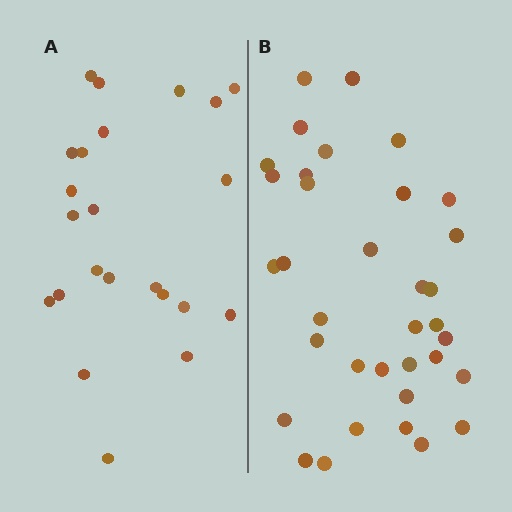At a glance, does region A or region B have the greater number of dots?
Region B (the right region) has more dots.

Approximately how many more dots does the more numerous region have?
Region B has roughly 12 or so more dots than region A.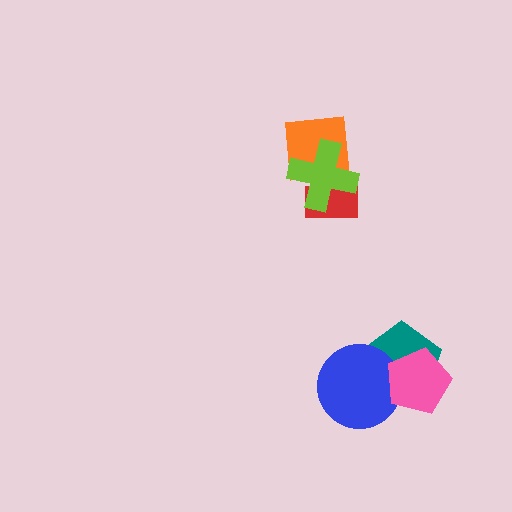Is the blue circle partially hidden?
Yes, it is partially covered by another shape.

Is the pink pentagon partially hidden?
No, no other shape covers it.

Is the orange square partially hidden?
Yes, it is partially covered by another shape.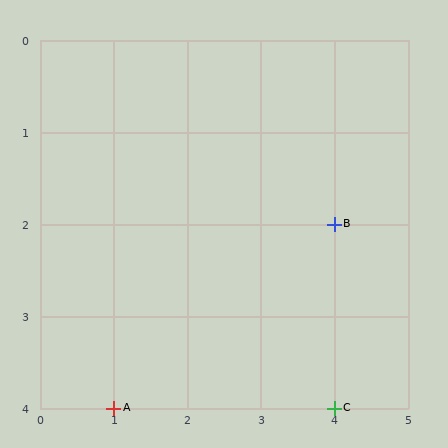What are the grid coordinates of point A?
Point A is at grid coordinates (1, 4).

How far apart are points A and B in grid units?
Points A and B are 3 columns and 2 rows apart (about 3.6 grid units diagonally).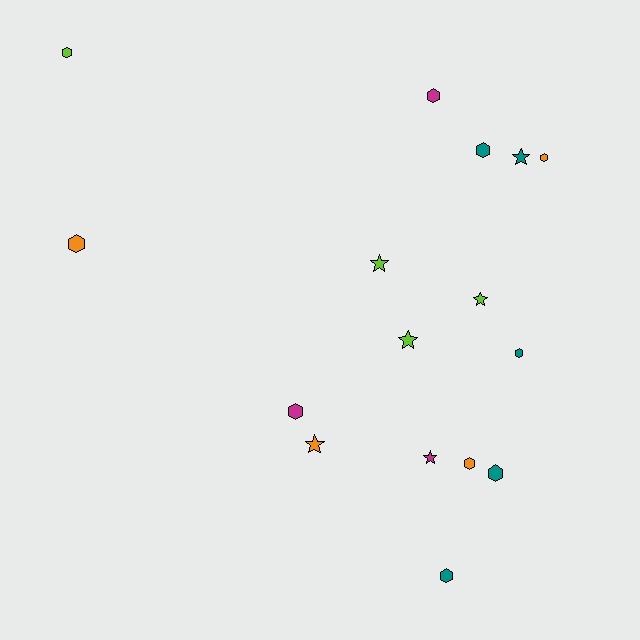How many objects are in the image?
There are 16 objects.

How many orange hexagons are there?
There are 3 orange hexagons.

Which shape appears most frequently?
Hexagon, with 10 objects.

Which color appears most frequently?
Teal, with 5 objects.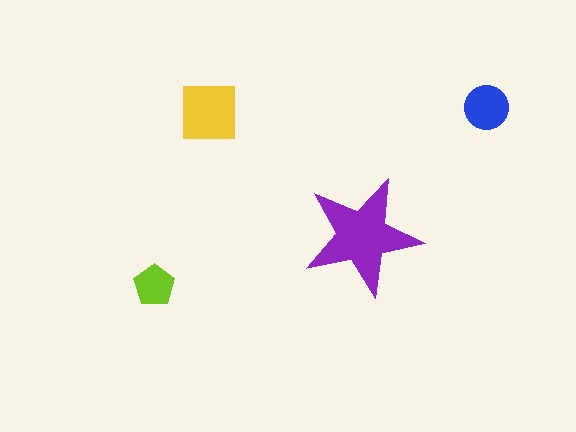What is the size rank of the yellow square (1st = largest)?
2nd.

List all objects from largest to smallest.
The purple star, the yellow square, the blue circle, the lime pentagon.